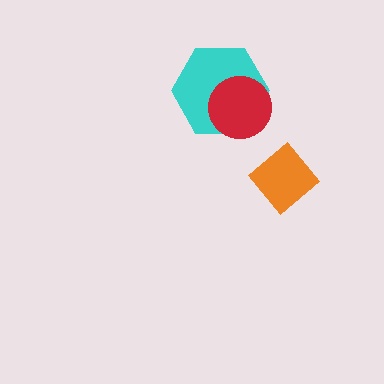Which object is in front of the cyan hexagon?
The red circle is in front of the cyan hexagon.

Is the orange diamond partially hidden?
No, no other shape covers it.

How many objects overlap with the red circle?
1 object overlaps with the red circle.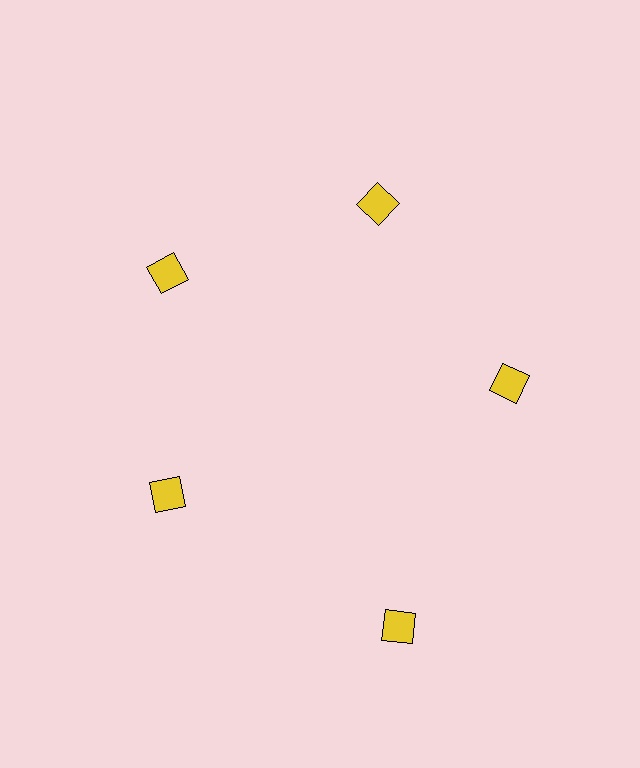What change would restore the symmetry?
The symmetry would be restored by moving it inward, back onto the ring so that all 5 squares sit at equal angles and equal distance from the center.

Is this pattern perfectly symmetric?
No. The 5 yellow squares are arranged in a ring, but one element near the 5 o'clock position is pushed outward from the center, breaking the 5-fold rotational symmetry.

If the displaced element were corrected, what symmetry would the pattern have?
It would have 5-fold rotational symmetry — the pattern would map onto itself every 72 degrees.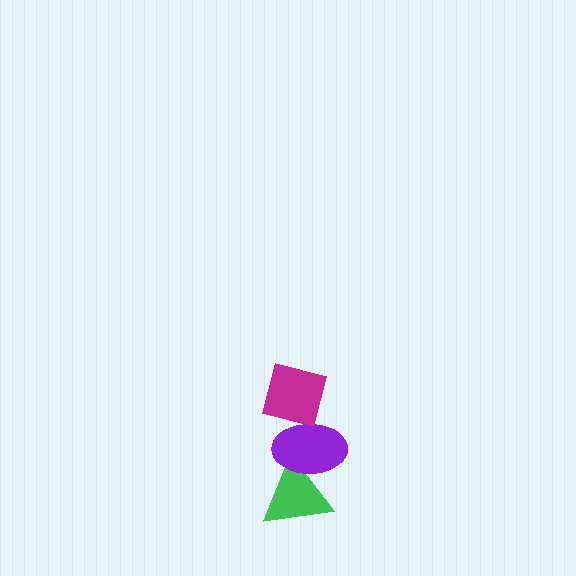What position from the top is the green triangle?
The green triangle is 3rd from the top.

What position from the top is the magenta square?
The magenta square is 1st from the top.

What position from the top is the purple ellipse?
The purple ellipse is 2nd from the top.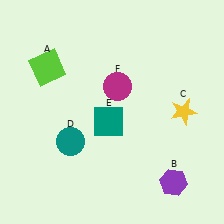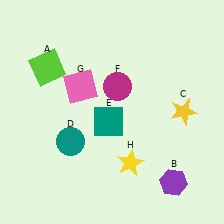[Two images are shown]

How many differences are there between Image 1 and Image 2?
There are 2 differences between the two images.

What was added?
A pink square (G), a yellow star (H) were added in Image 2.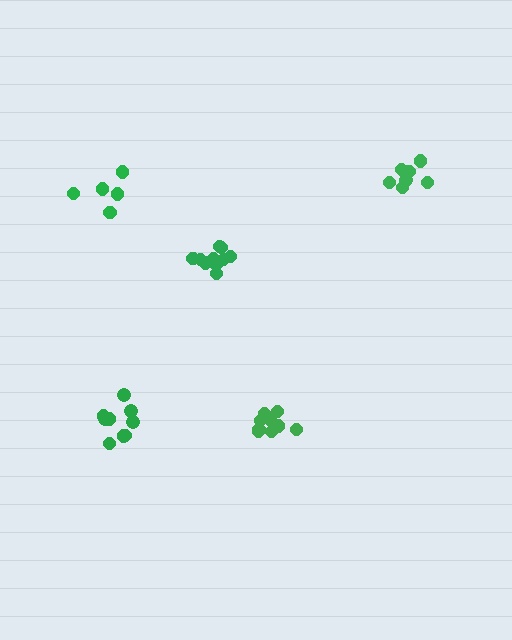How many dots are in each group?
Group 1: 9 dots, Group 2: 7 dots, Group 3: 5 dots, Group 4: 10 dots, Group 5: 10 dots (41 total).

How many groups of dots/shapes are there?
There are 5 groups.